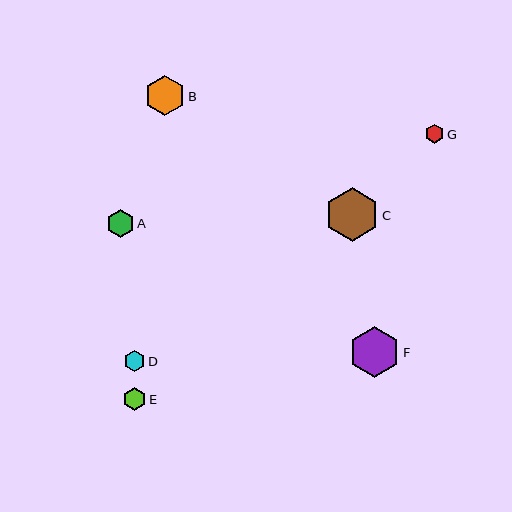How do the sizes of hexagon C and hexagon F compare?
Hexagon C and hexagon F are approximately the same size.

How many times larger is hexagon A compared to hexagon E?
Hexagon A is approximately 1.2 times the size of hexagon E.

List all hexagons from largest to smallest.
From largest to smallest: C, F, B, A, E, D, G.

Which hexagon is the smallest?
Hexagon G is the smallest with a size of approximately 19 pixels.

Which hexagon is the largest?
Hexagon C is the largest with a size of approximately 54 pixels.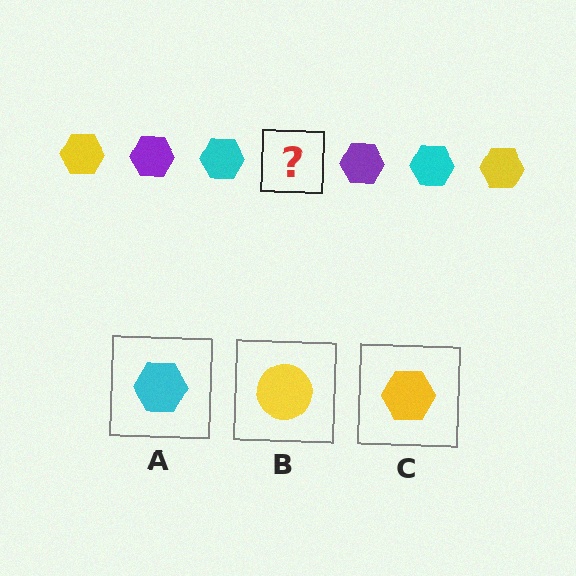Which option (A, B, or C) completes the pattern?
C.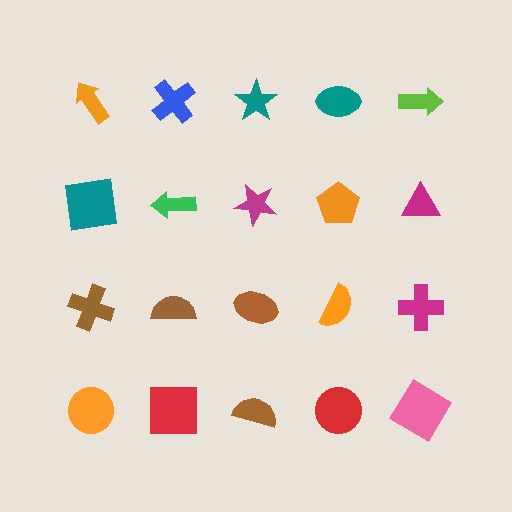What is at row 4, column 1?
An orange circle.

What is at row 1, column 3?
A teal star.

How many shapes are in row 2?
5 shapes.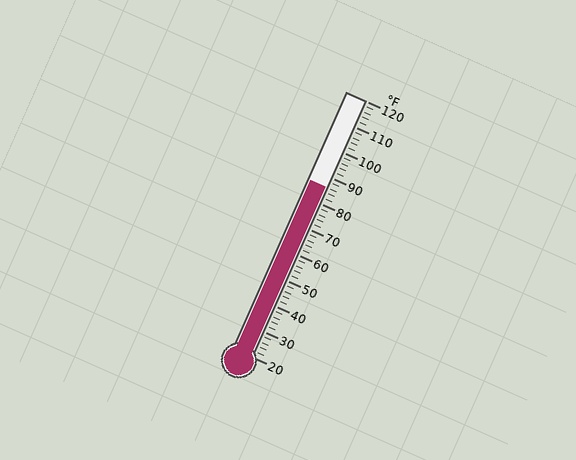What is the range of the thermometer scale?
The thermometer scale ranges from 20°F to 120°F.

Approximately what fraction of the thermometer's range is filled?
The thermometer is filled to approximately 65% of its range.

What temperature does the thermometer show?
The thermometer shows approximately 86°F.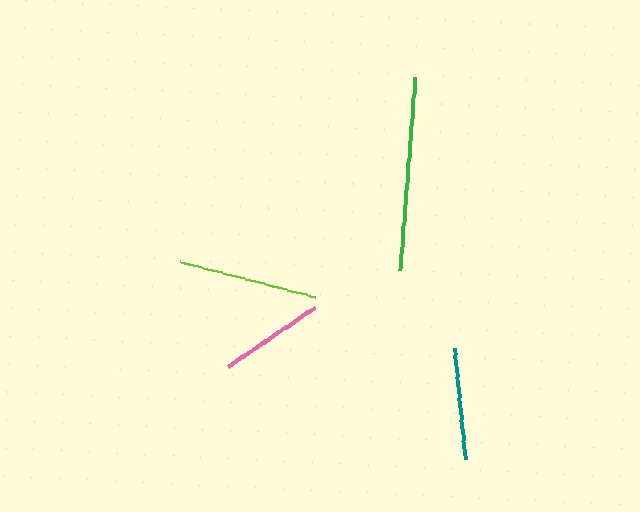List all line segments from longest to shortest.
From longest to shortest: green, lime, teal, pink.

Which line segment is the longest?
The green line is the longest at approximately 194 pixels.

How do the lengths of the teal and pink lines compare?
The teal and pink lines are approximately the same length.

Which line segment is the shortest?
The pink line is the shortest at approximately 104 pixels.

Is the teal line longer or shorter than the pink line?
The teal line is longer than the pink line.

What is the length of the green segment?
The green segment is approximately 194 pixels long.